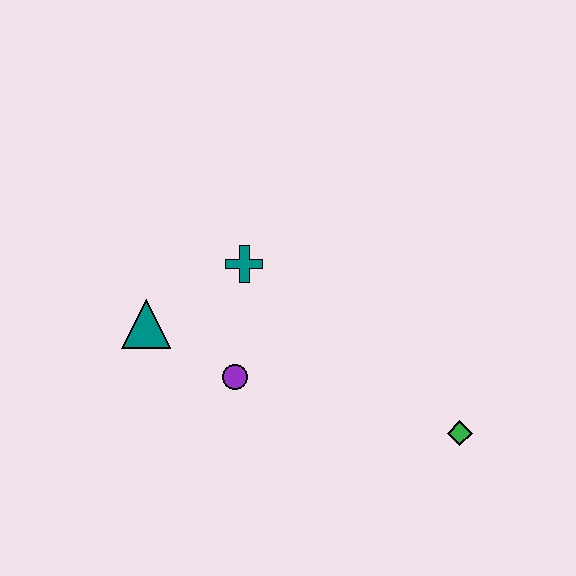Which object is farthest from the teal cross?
The green diamond is farthest from the teal cross.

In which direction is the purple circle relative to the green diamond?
The purple circle is to the left of the green diamond.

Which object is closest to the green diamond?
The purple circle is closest to the green diamond.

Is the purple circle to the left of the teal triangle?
No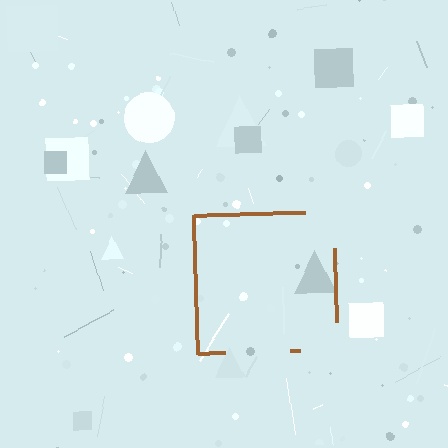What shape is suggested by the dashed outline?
The dashed outline suggests a square.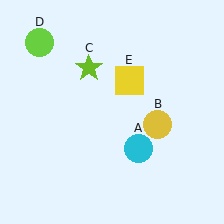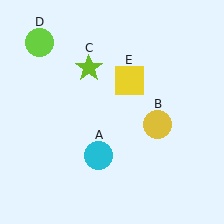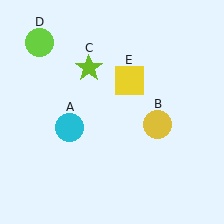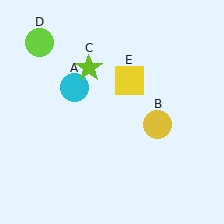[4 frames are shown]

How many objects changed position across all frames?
1 object changed position: cyan circle (object A).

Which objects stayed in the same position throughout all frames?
Yellow circle (object B) and lime star (object C) and lime circle (object D) and yellow square (object E) remained stationary.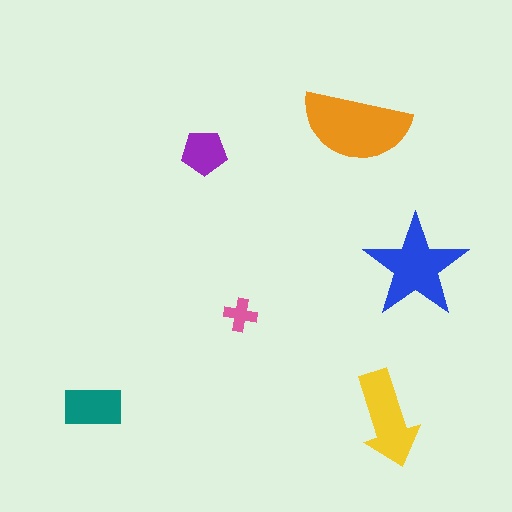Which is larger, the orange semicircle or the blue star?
The orange semicircle.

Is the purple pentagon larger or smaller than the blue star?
Smaller.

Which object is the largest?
The orange semicircle.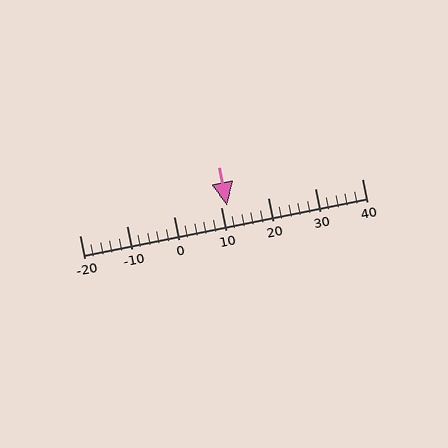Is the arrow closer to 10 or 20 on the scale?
The arrow is closer to 10.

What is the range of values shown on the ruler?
The ruler shows values from -20 to 40.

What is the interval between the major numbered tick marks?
The major tick marks are spaced 10 units apart.